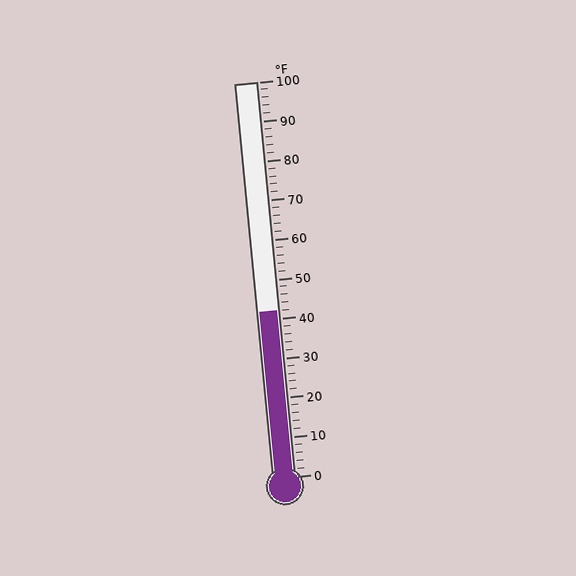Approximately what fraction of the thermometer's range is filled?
The thermometer is filled to approximately 40% of its range.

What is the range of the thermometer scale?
The thermometer scale ranges from 0°F to 100°F.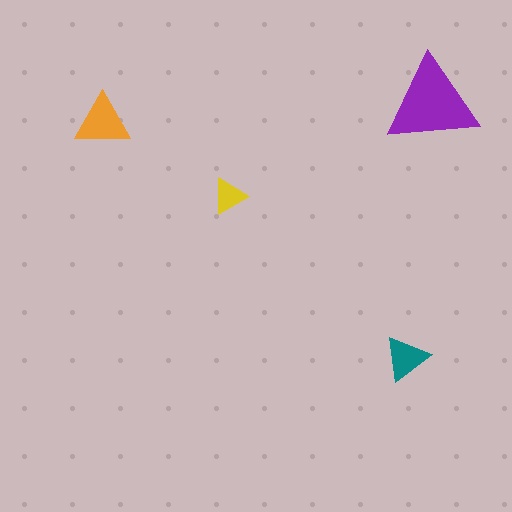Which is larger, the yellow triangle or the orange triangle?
The orange one.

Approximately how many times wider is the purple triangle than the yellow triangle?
About 2.5 times wider.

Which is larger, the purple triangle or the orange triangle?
The purple one.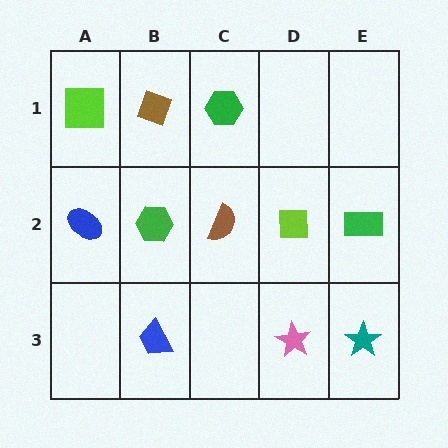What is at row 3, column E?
A teal star.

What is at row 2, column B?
A green hexagon.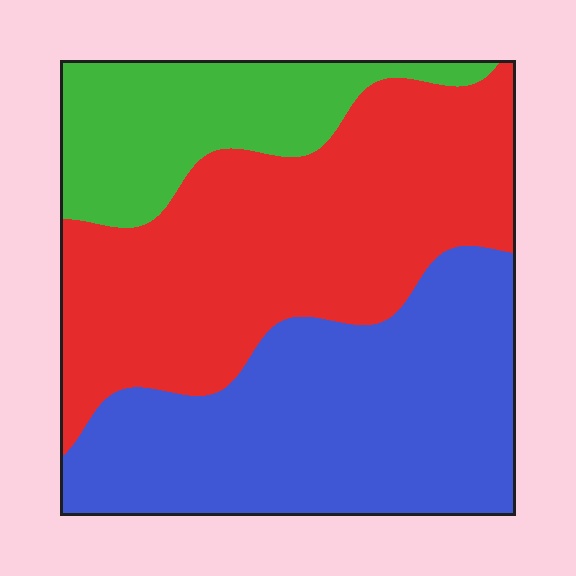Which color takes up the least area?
Green, at roughly 20%.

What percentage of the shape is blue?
Blue covers about 40% of the shape.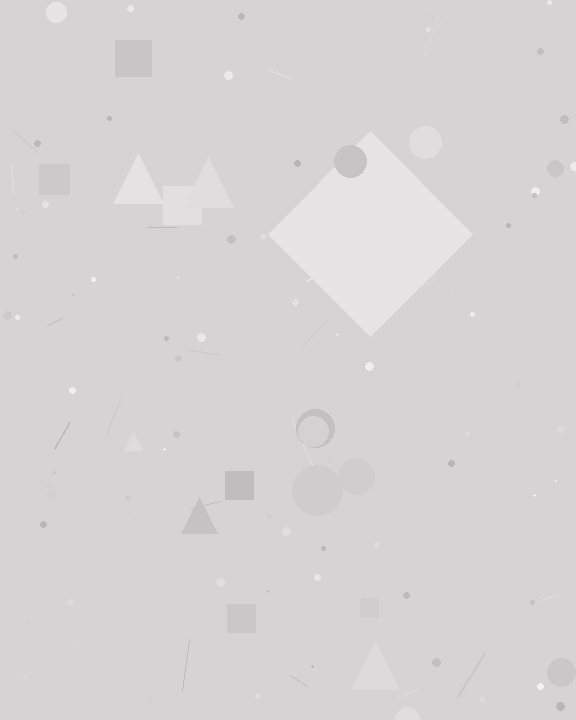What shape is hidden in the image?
A diamond is hidden in the image.